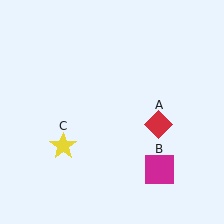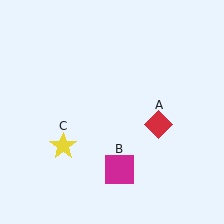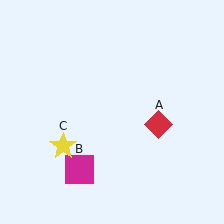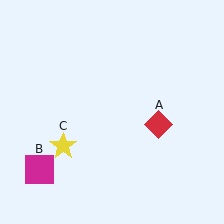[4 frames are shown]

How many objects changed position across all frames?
1 object changed position: magenta square (object B).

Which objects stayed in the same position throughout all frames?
Red diamond (object A) and yellow star (object C) remained stationary.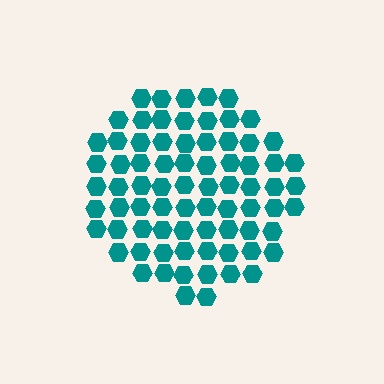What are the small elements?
The small elements are hexagons.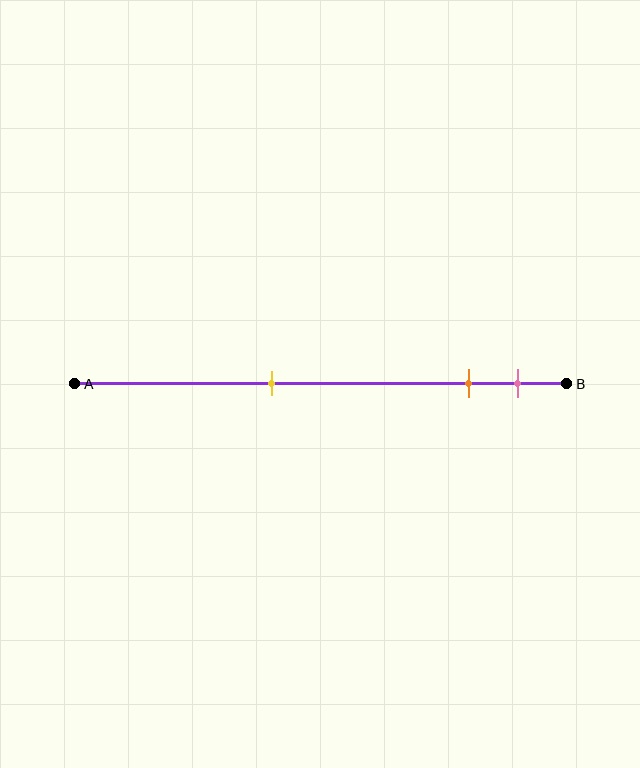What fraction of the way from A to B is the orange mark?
The orange mark is approximately 80% (0.8) of the way from A to B.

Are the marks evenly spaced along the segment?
No, the marks are not evenly spaced.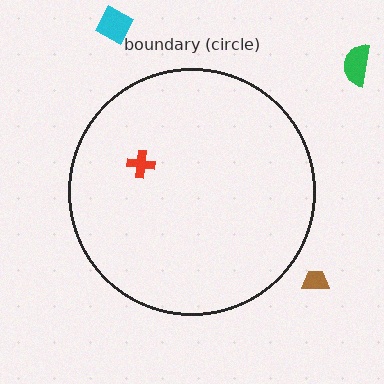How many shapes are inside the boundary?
1 inside, 3 outside.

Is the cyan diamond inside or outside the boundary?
Outside.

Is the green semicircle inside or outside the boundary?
Outside.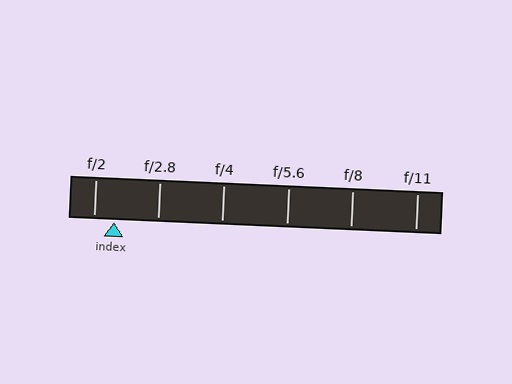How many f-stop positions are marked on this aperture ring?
There are 6 f-stop positions marked.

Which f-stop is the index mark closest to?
The index mark is closest to f/2.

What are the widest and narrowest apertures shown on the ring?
The widest aperture shown is f/2 and the narrowest is f/11.